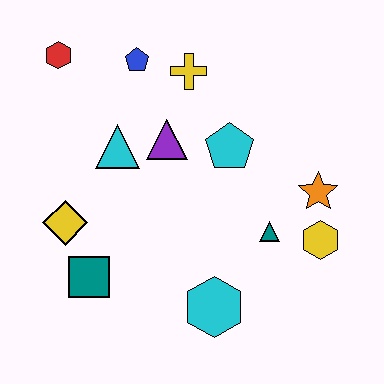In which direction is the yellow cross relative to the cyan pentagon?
The yellow cross is above the cyan pentagon.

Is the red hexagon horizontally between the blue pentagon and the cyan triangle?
No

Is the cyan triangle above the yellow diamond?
Yes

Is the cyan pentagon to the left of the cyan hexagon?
No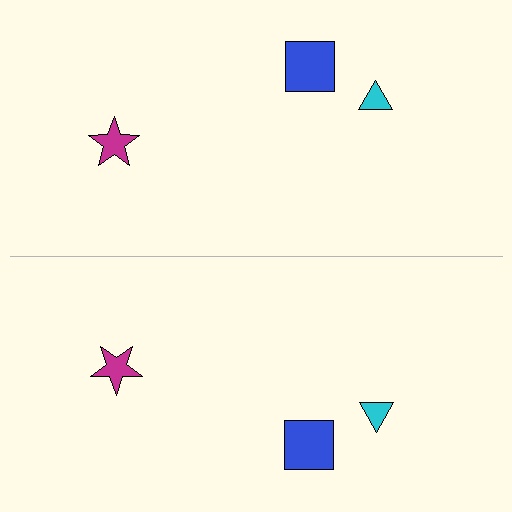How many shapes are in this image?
There are 6 shapes in this image.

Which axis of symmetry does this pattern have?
The pattern has a horizontal axis of symmetry running through the center of the image.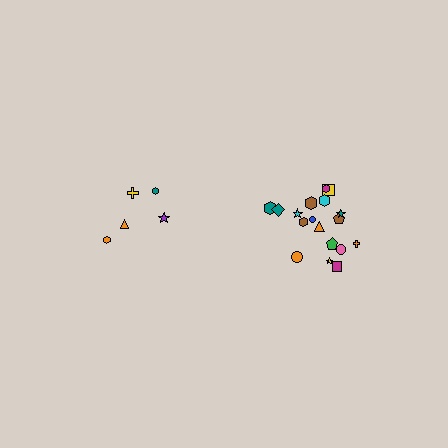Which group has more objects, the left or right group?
The right group.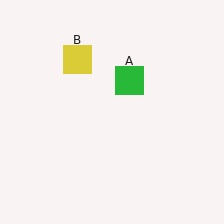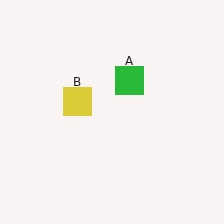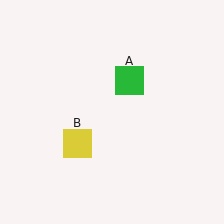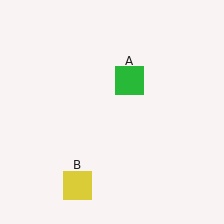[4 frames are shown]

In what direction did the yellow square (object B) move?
The yellow square (object B) moved down.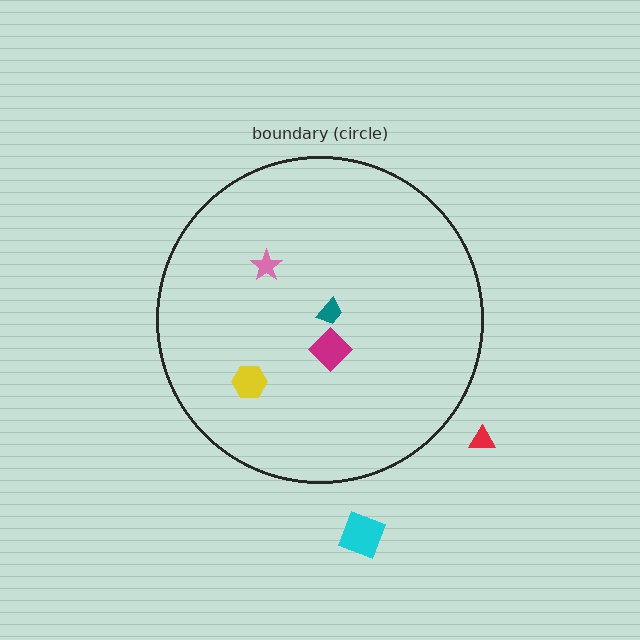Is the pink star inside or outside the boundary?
Inside.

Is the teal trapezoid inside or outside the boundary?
Inside.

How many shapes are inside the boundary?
4 inside, 2 outside.